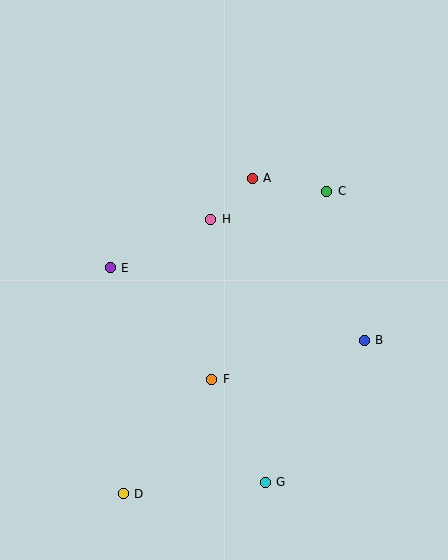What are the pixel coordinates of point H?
Point H is at (211, 219).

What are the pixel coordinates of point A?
Point A is at (252, 178).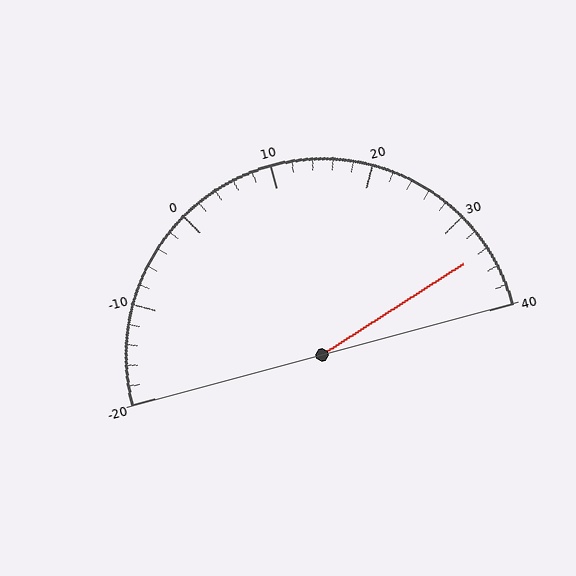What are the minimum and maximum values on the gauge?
The gauge ranges from -20 to 40.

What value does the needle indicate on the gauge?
The needle indicates approximately 34.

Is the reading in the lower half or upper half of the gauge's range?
The reading is in the upper half of the range (-20 to 40).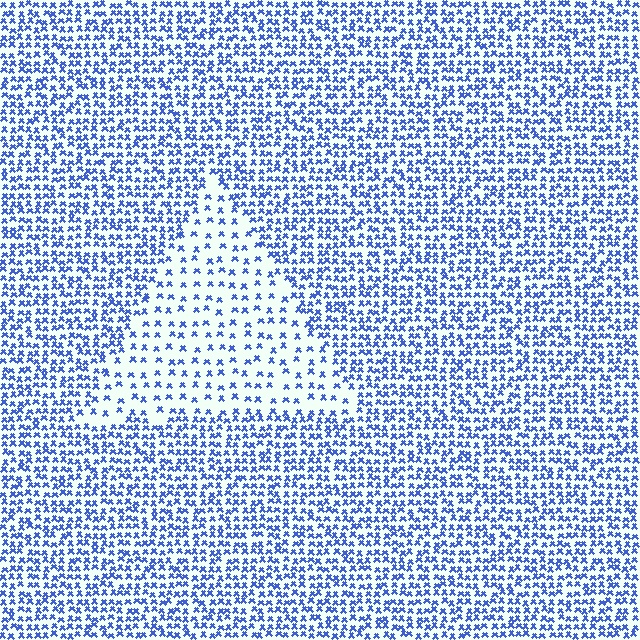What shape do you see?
I see a triangle.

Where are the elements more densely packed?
The elements are more densely packed outside the triangle boundary.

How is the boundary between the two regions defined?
The boundary is defined by a change in element density (approximately 2.3x ratio). All elements are the same color, size, and shape.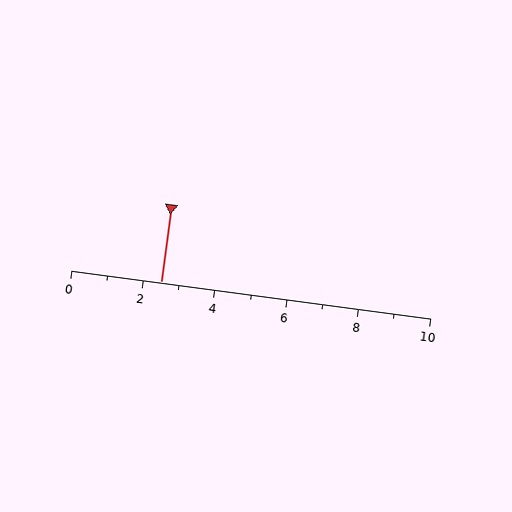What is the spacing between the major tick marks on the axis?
The major ticks are spaced 2 apart.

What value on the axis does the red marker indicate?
The marker indicates approximately 2.5.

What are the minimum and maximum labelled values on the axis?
The axis runs from 0 to 10.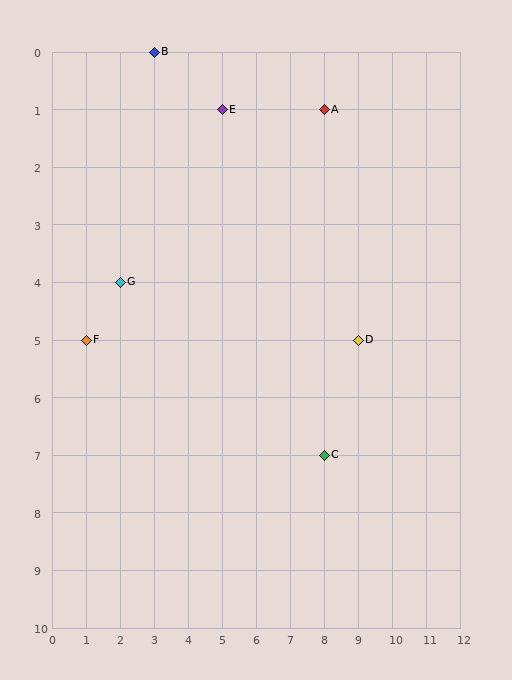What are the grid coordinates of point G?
Point G is at grid coordinates (2, 4).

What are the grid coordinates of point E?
Point E is at grid coordinates (5, 1).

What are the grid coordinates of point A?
Point A is at grid coordinates (8, 1).